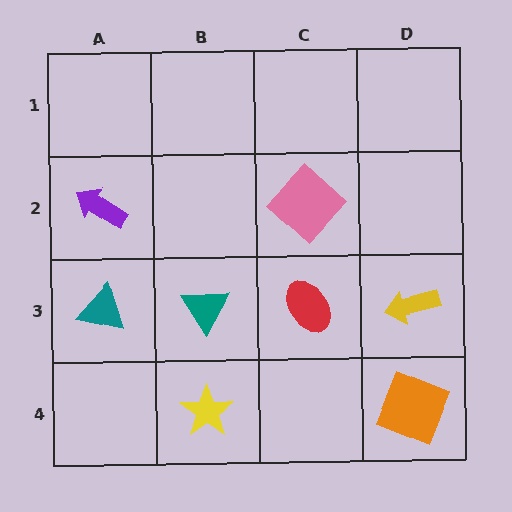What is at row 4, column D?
An orange square.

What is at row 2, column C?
A pink diamond.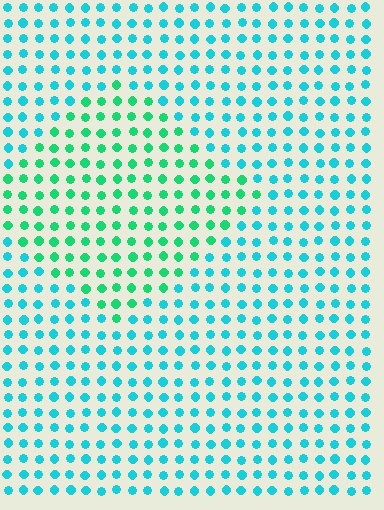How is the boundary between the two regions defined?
The boundary is defined purely by a slight shift in hue (about 35 degrees). Spacing, size, and orientation are identical on both sides.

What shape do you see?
I see a diamond.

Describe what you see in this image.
The image is filled with small cyan elements in a uniform arrangement. A diamond-shaped region is visible where the elements are tinted to a slightly different hue, forming a subtle color boundary.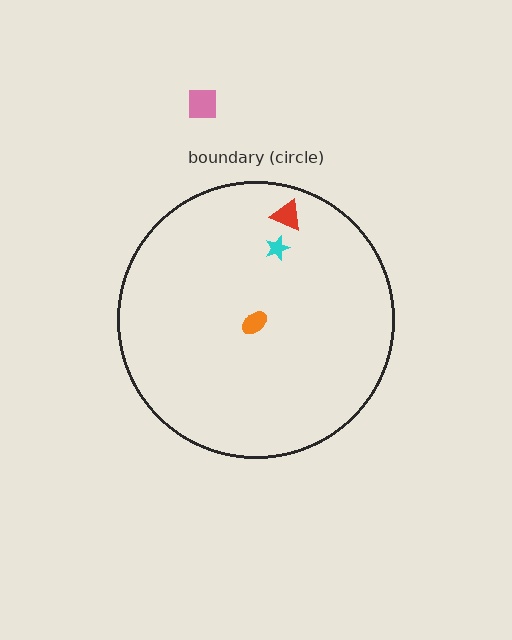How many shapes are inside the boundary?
3 inside, 1 outside.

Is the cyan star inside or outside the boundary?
Inside.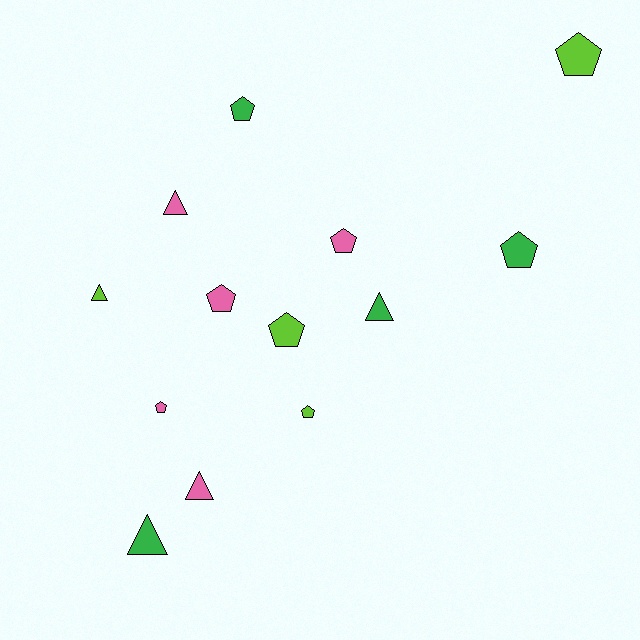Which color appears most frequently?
Pink, with 5 objects.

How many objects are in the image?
There are 13 objects.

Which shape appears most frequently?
Pentagon, with 8 objects.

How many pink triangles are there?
There are 2 pink triangles.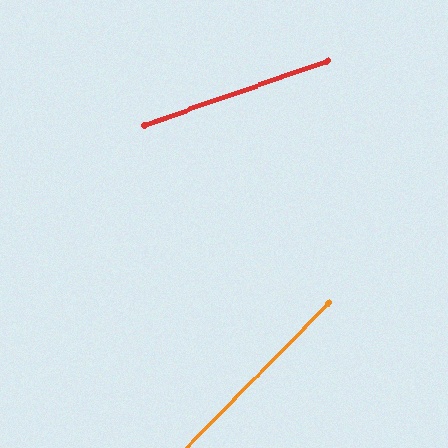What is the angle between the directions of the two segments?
Approximately 26 degrees.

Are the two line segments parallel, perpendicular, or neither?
Neither parallel nor perpendicular — they differ by about 26°.